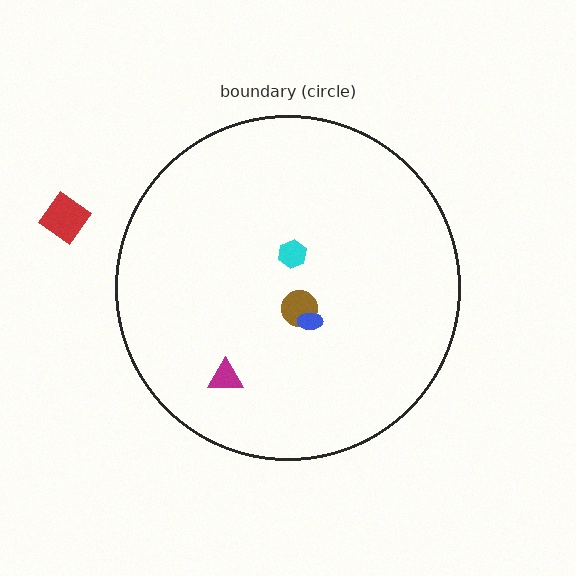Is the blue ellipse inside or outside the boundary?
Inside.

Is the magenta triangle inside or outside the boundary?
Inside.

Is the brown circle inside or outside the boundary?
Inside.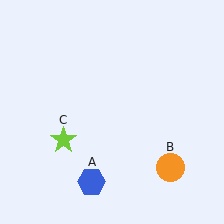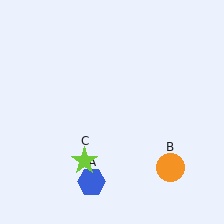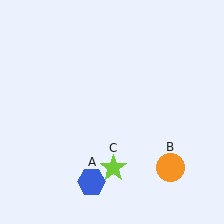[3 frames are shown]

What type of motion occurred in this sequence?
The lime star (object C) rotated counterclockwise around the center of the scene.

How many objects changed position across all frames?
1 object changed position: lime star (object C).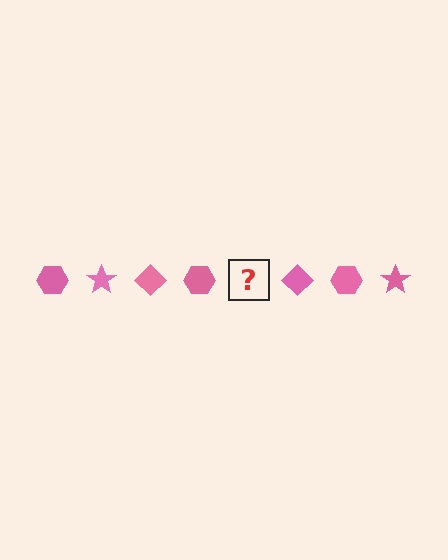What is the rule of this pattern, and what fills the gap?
The rule is that the pattern cycles through hexagon, star, diamond shapes in pink. The gap should be filled with a pink star.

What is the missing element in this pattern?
The missing element is a pink star.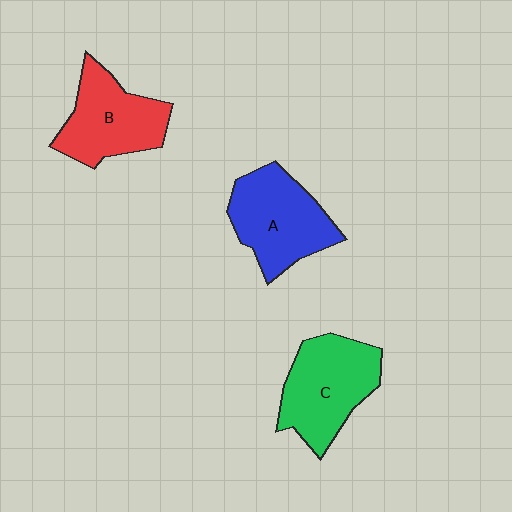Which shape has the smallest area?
Shape B (red).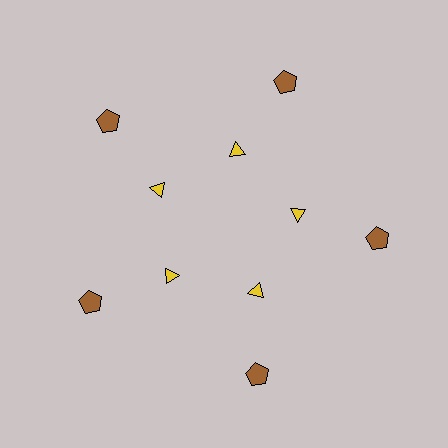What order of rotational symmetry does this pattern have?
This pattern has 5-fold rotational symmetry.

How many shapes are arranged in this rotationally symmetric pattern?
There are 10 shapes, arranged in 5 groups of 2.